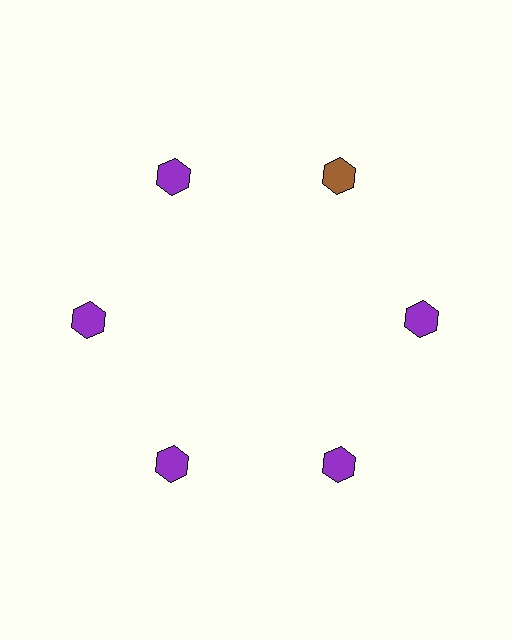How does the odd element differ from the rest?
It has a different color: brown instead of purple.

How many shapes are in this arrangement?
There are 6 shapes arranged in a ring pattern.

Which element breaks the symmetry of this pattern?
The brown hexagon at roughly the 1 o'clock position breaks the symmetry. All other shapes are purple hexagons.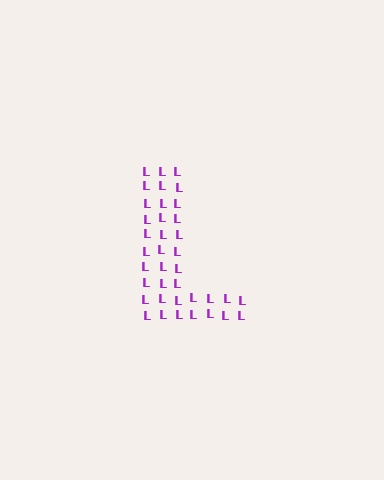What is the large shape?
The large shape is the letter L.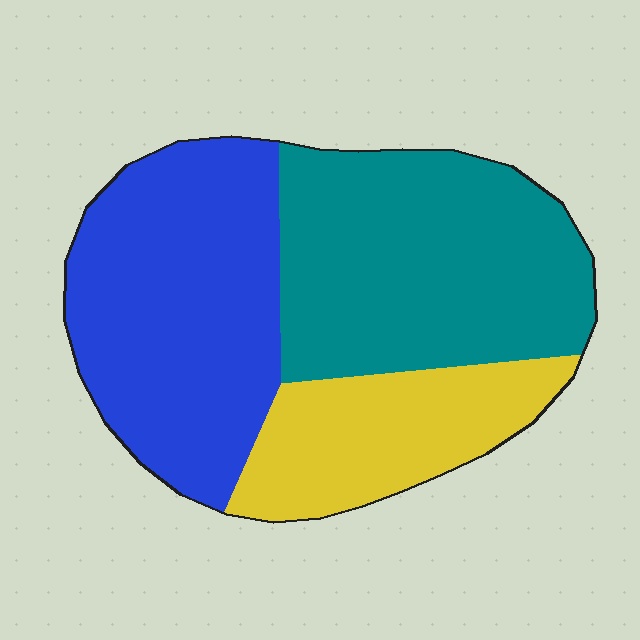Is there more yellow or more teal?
Teal.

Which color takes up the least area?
Yellow, at roughly 20%.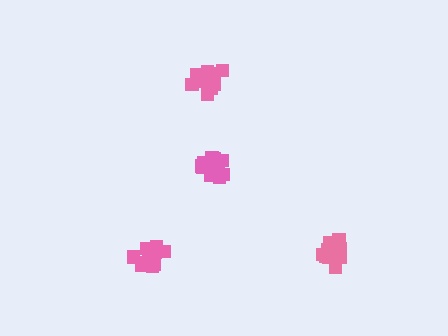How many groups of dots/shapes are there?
There are 4 groups.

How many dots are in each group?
Group 1: 21 dots, Group 2: 17 dots, Group 3: 19 dots, Group 4: 18 dots (75 total).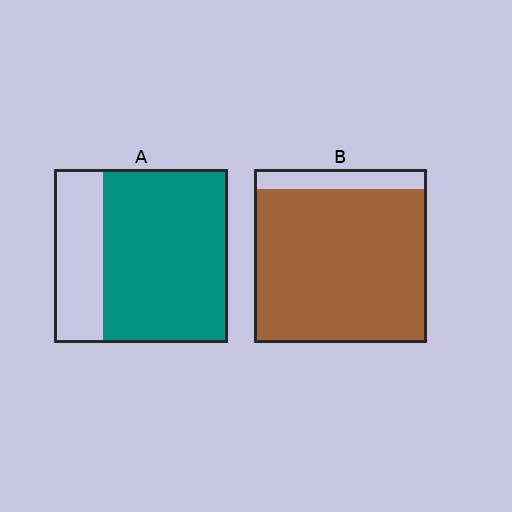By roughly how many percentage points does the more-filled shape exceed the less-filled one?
By roughly 15 percentage points (B over A).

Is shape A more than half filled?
Yes.